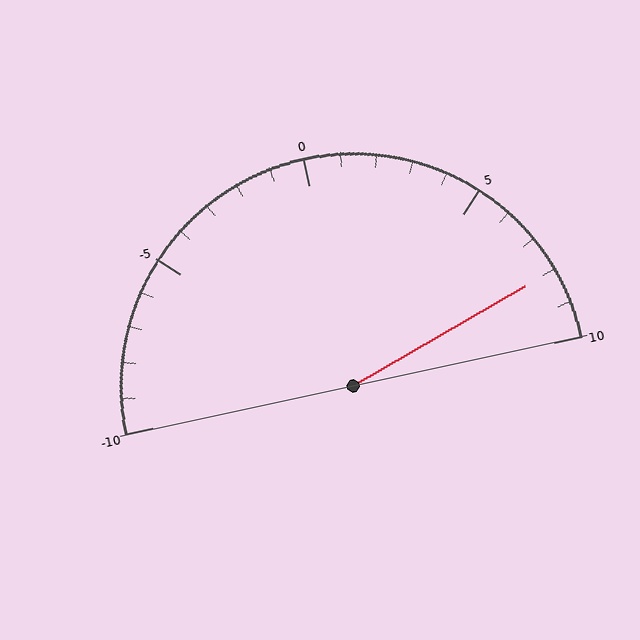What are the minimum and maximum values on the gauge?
The gauge ranges from -10 to 10.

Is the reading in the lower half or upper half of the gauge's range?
The reading is in the upper half of the range (-10 to 10).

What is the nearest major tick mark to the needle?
The nearest major tick mark is 10.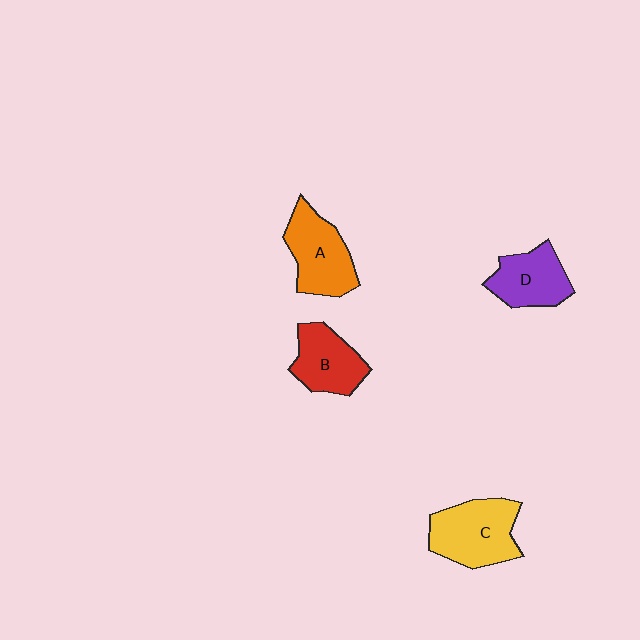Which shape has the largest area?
Shape C (yellow).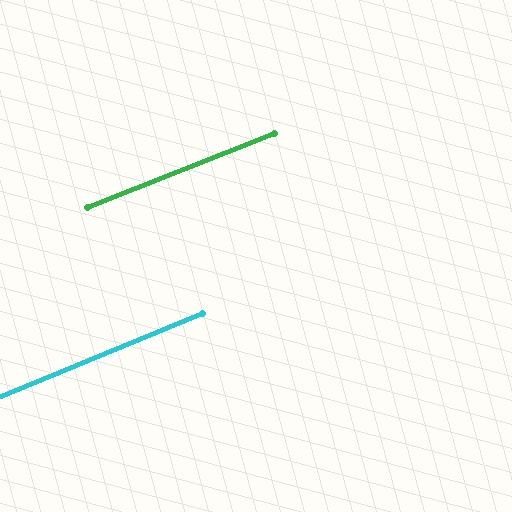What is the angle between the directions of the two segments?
Approximately 1 degree.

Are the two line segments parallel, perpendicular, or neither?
Parallel — their directions differ by only 0.9°.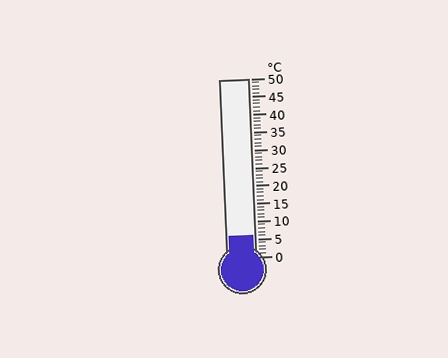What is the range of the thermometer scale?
The thermometer scale ranges from 0°C to 50°C.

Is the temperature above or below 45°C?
The temperature is below 45°C.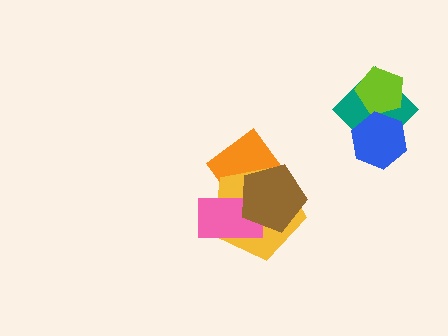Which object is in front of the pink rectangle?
The brown pentagon is in front of the pink rectangle.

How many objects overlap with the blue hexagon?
1 object overlaps with the blue hexagon.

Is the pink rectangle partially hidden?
Yes, it is partially covered by another shape.